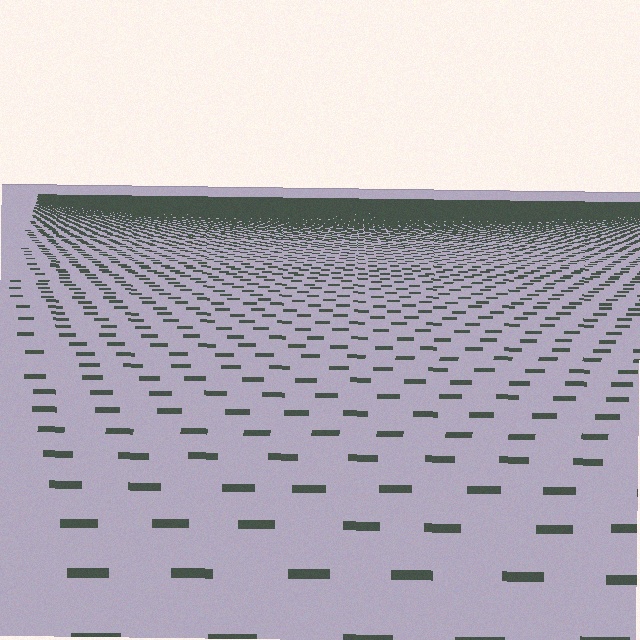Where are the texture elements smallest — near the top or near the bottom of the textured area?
Near the top.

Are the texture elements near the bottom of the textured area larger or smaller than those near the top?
Larger. Near the bottom, elements are closer to the viewer and appear at a bigger on-screen size.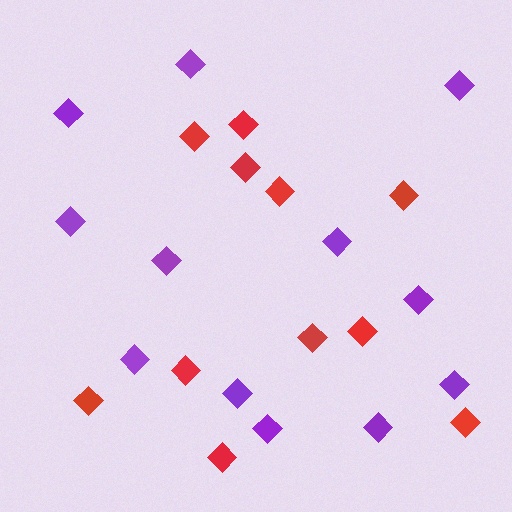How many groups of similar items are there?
There are 2 groups: one group of red diamonds (11) and one group of purple diamonds (12).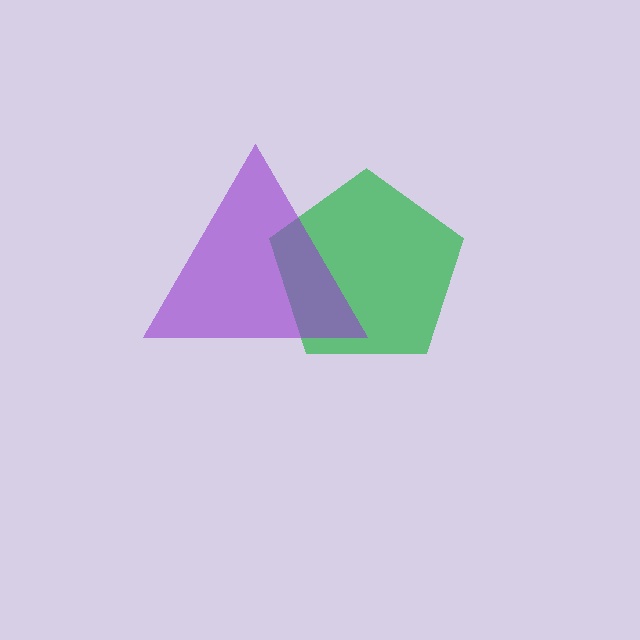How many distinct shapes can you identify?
There are 2 distinct shapes: a green pentagon, a purple triangle.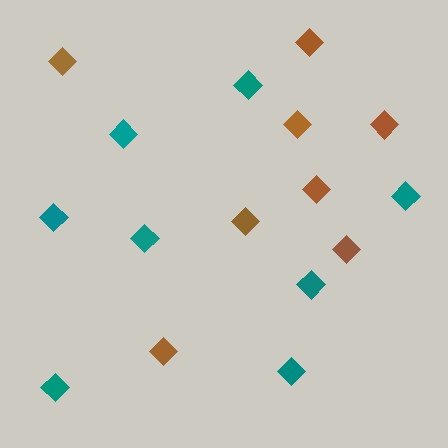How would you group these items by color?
There are 2 groups: one group of brown diamonds (8) and one group of teal diamonds (8).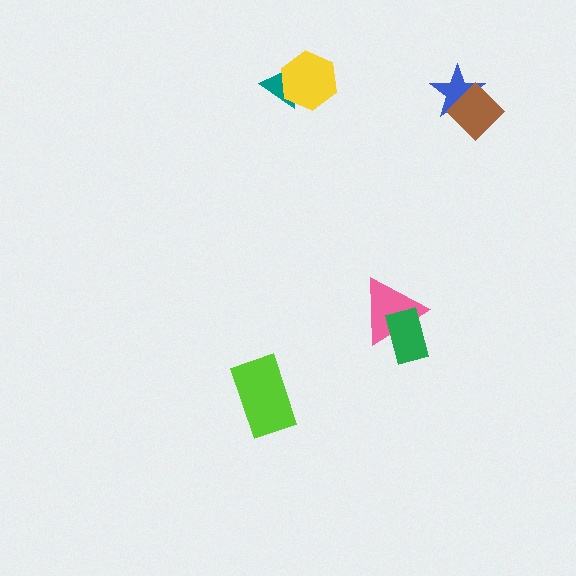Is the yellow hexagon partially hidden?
No, no other shape covers it.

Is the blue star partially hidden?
Yes, it is partially covered by another shape.